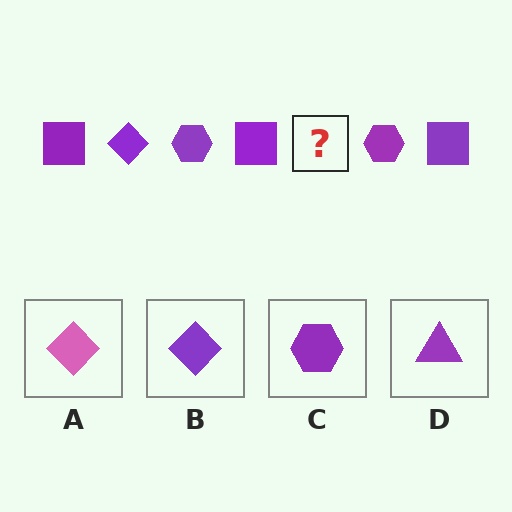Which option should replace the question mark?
Option B.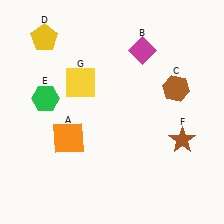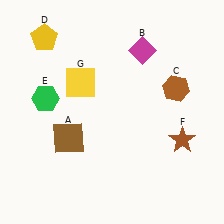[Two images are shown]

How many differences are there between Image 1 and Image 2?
There is 1 difference between the two images.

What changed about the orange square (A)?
In Image 1, A is orange. In Image 2, it changed to brown.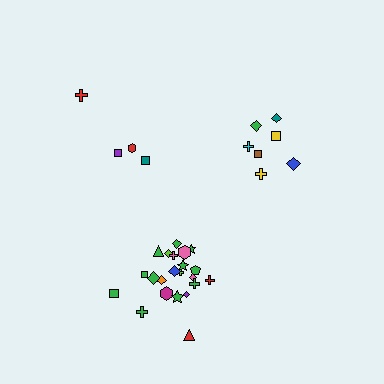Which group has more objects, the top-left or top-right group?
The top-right group.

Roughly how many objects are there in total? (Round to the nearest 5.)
Roughly 35 objects in total.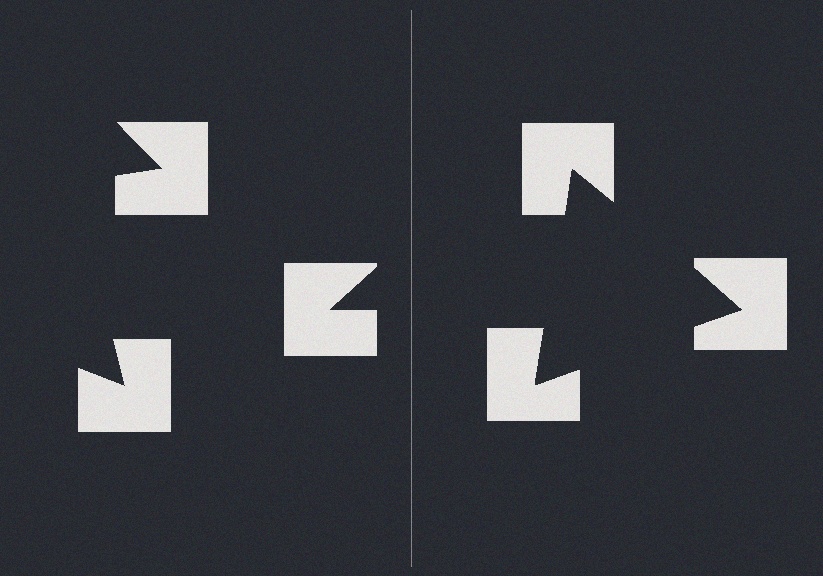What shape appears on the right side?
An illusory triangle.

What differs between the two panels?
The notched squares are positioned identically on both sides; only the wedge orientations differ. On the right they align to a triangle; on the left they are misaligned.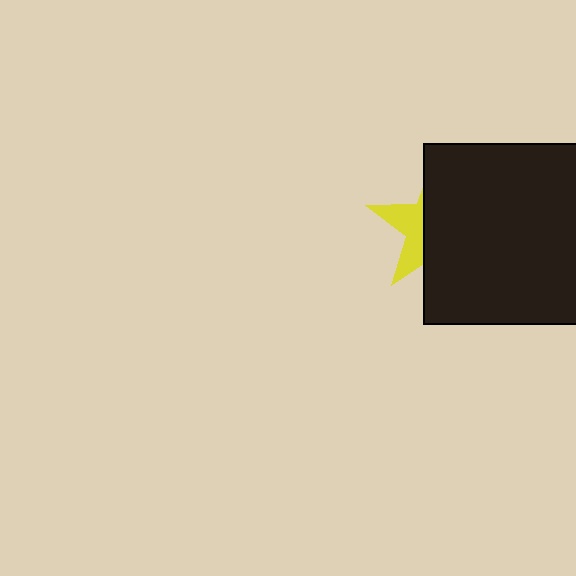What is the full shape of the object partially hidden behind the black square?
The partially hidden object is a yellow star.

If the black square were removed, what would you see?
You would see the complete yellow star.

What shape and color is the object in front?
The object in front is a black square.